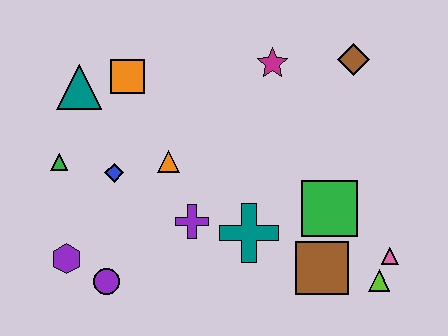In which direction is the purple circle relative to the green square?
The purple circle is to the left of the green square.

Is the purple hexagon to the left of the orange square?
Yes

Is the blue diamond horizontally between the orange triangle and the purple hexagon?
Yes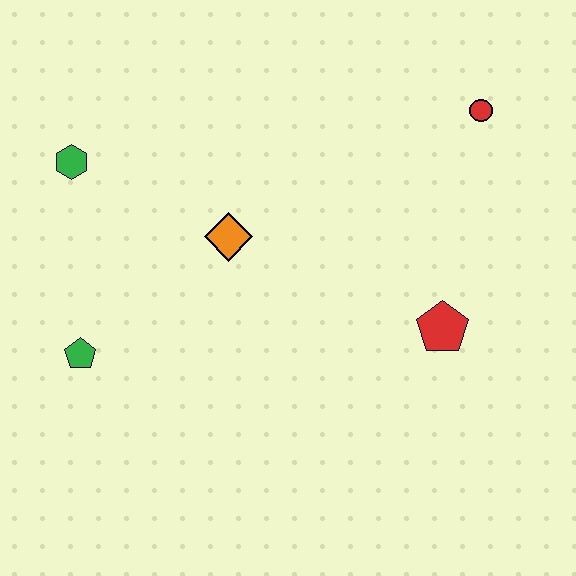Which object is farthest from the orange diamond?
The red circle is farthest from the orange diamond.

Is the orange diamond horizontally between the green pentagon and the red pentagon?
Yes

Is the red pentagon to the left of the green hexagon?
No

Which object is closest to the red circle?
The red pentagon is closest to the red circle.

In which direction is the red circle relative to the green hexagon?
The red circle is to the right of the green hexagon.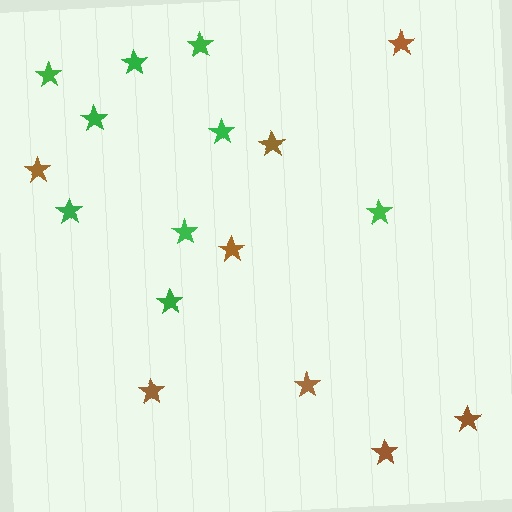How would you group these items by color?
There are 2 groups: one group of green stars (9) and one group of brown stars (8).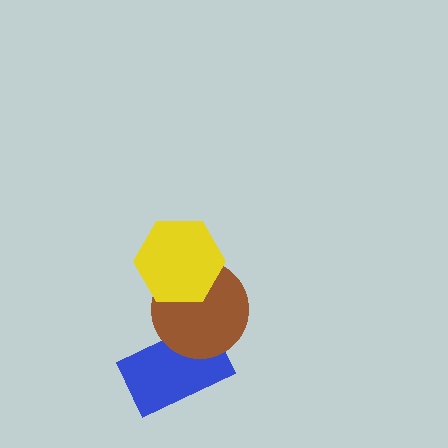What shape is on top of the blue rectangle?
The brown circle is on top of the blue rectangle.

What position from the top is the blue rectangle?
The blue rectangle is 3rd from the top.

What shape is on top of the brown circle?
The yellow hexagon is on top of the brown circle.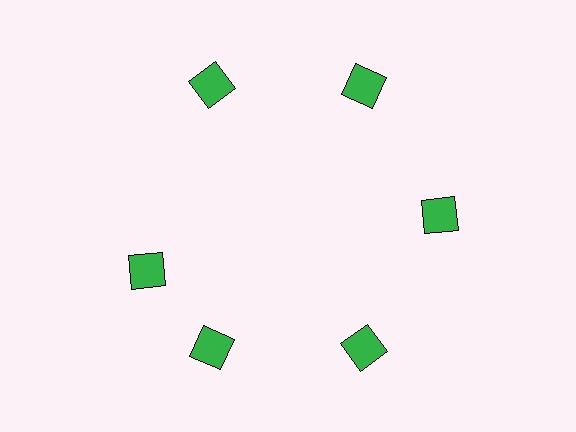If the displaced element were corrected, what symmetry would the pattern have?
It would have 6-fold rotational symmetry — the pattern would map onto itself every 60 degrees.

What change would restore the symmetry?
The symmetry would be restored by rotating it back into even spacing with its neighbors so that all 6 squares sit at equal angles and equal distance from the center.